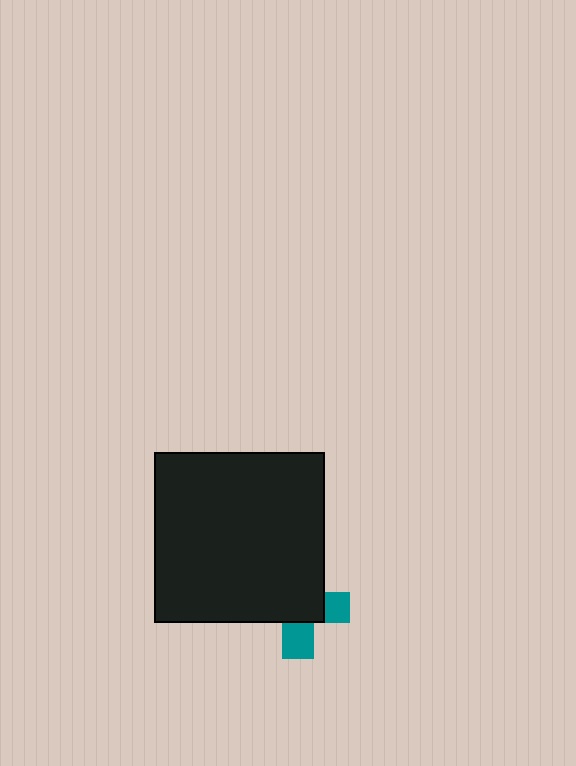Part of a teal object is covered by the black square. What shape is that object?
It is a cross.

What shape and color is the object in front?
The object in front is a black square.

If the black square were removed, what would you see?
You would see the complete teal cross.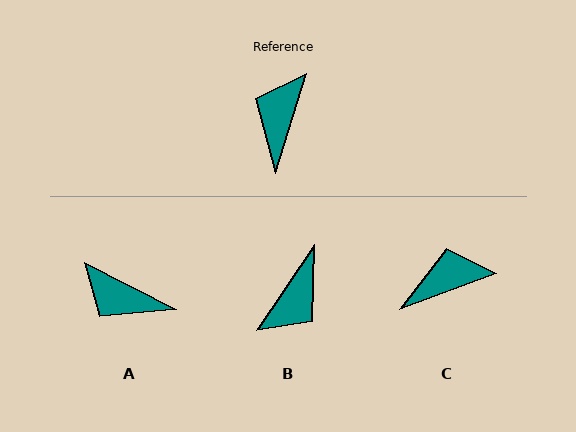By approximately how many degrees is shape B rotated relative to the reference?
Approximately 164 degrees counter-clockwise.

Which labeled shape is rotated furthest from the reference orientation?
B, about 164 degrees away.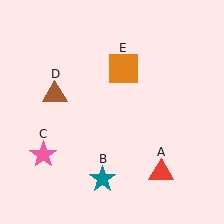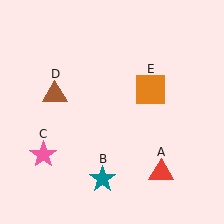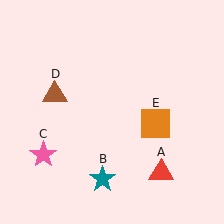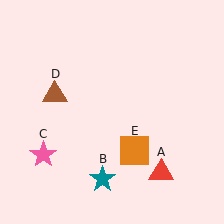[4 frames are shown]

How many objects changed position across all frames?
1 object changed position: orange square (object E).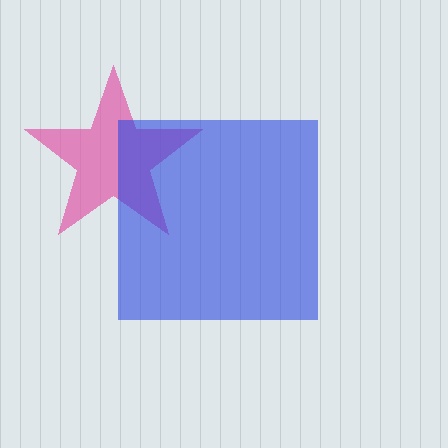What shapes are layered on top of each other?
The layered shapes are: a pink star, a blue square.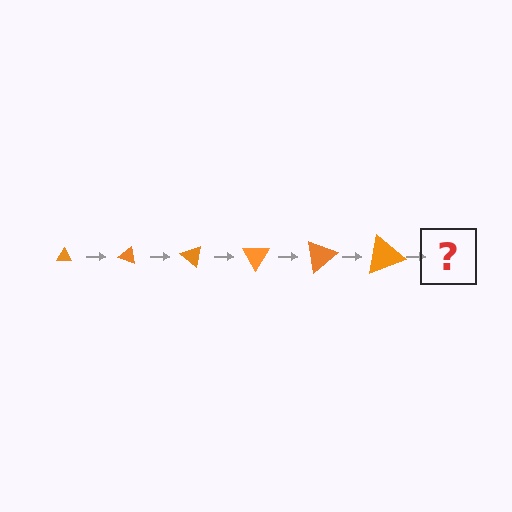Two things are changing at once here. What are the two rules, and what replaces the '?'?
The two rules are that the triangle grows larger each step and it rotates 20 degrees each step. The '?' should be a triangle, larger than the previous one and rotated 120 degrees from the start.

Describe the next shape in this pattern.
It should be a triangle, larger than the previous one and rotated 120 degrees from the start.